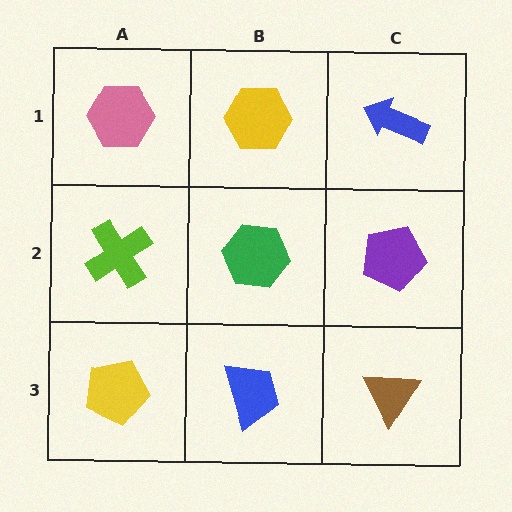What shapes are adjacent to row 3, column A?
A lime cross (row 2, column A), a blue trapezoid (row 3, column B).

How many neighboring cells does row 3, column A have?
2.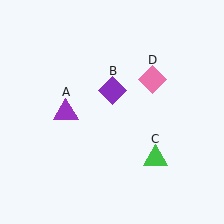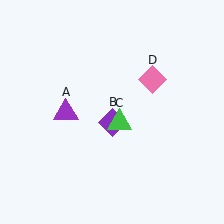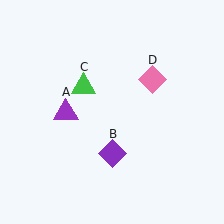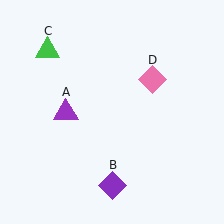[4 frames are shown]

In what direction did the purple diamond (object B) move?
The purple diamond (object B) moved down.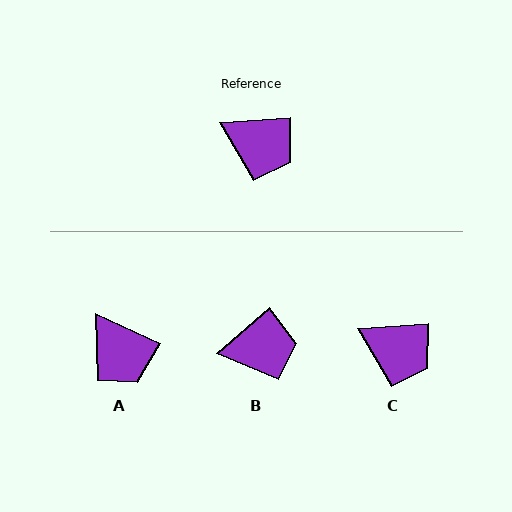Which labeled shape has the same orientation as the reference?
C.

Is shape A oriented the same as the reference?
No, it is off by about 29 degrees.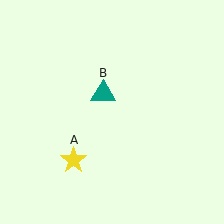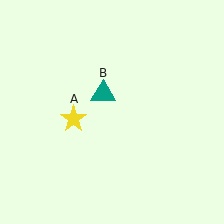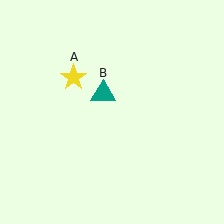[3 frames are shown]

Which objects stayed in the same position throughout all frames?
Teal triangle (object B) remained stationary.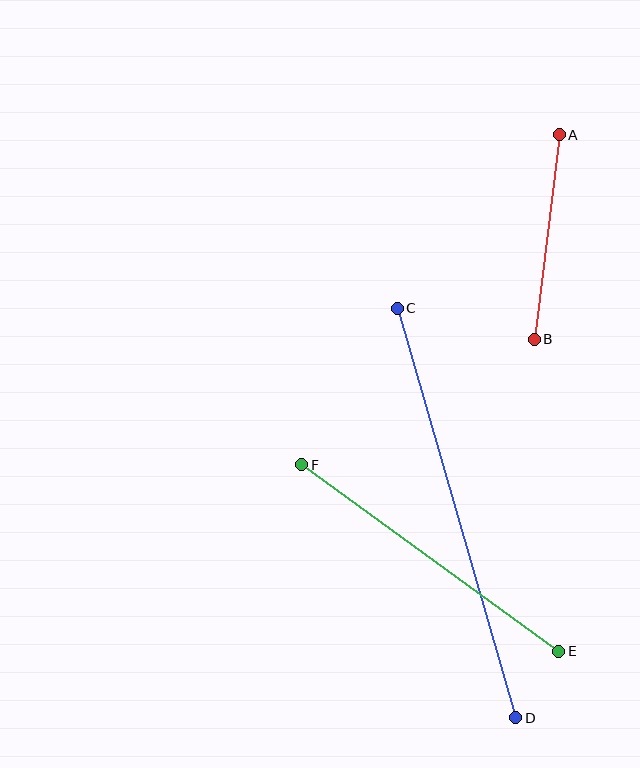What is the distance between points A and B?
The distance is approximately 206 pixels.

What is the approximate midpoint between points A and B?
The midpoint is at approximately (547, 237) pixels.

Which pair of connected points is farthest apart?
Points C and D are farthest apart.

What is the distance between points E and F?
The distance is approximately 317 pixels.